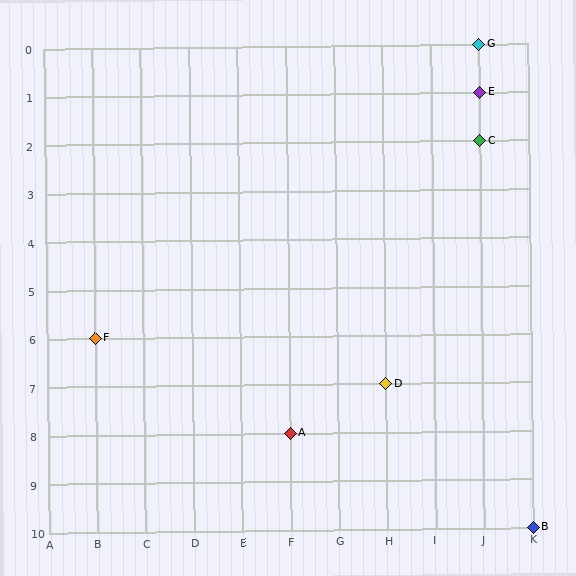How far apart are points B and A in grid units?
Points B and A are 5 columns and 2 rows apart (about 5.4 grid units diagonally).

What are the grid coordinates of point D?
Point D is at grid coordinates (H, 7).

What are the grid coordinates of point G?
Point G is at grid coordinates (J, 0).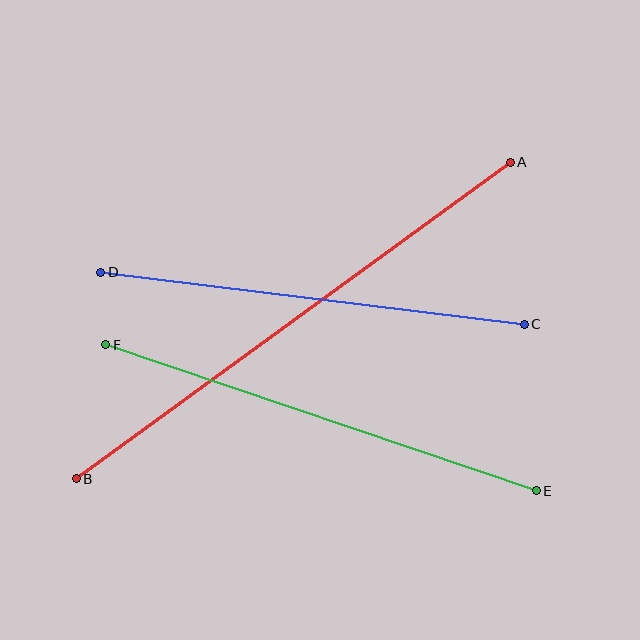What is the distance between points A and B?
The distance is approximately 537 pixels.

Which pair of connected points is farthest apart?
Points A and B are farthest apart.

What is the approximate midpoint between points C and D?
The midpoint is at approximately (312, 298) pixels.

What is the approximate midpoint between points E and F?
The midpoint is at approximately (321, 418) pixels.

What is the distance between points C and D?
The distance is approximately 427 pixels.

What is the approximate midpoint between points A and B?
The midpoint is at approximately (293, 321) pixels.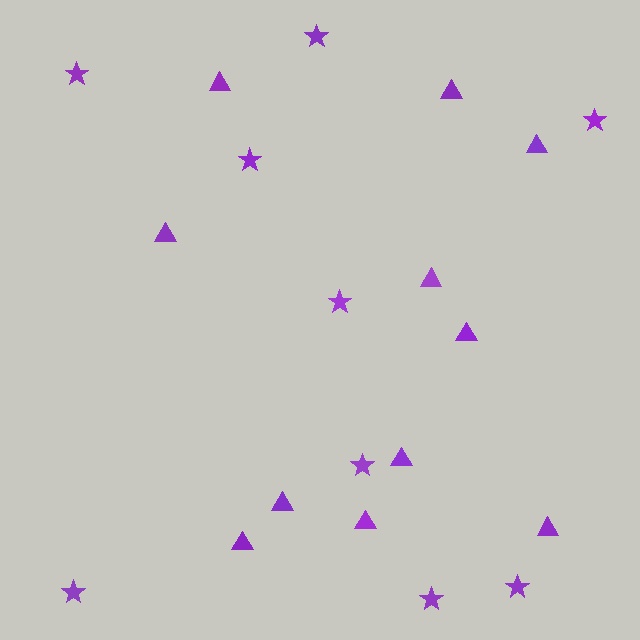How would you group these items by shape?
There are 2 groups: one group of triangles (11) and one group of stars (9).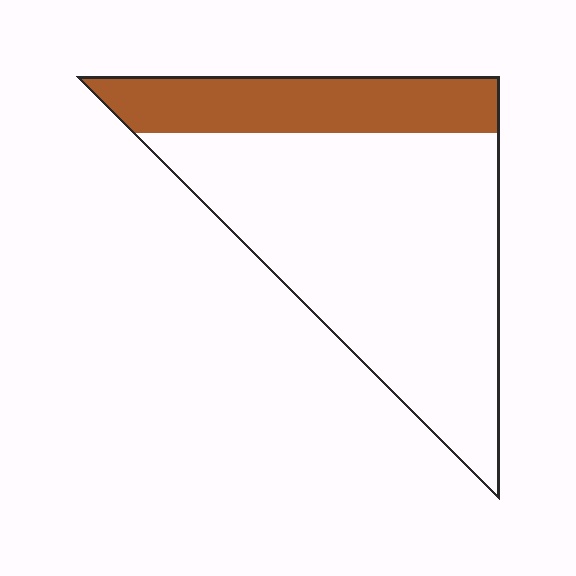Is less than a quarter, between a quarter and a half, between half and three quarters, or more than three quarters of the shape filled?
Between a quarter and a half.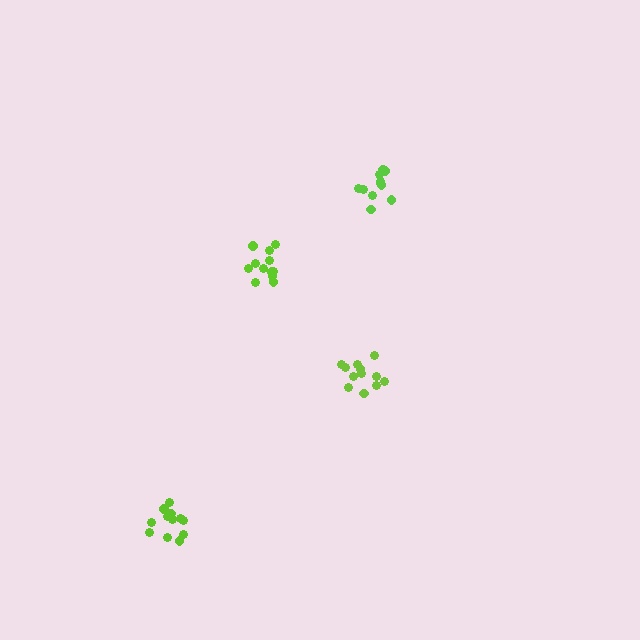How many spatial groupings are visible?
There are 4 spatial groupings.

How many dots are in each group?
Group 1: 11 dots, Group 2: 12 dots, Group 3: 12 dots, Group 4: 12 dots (47 total).